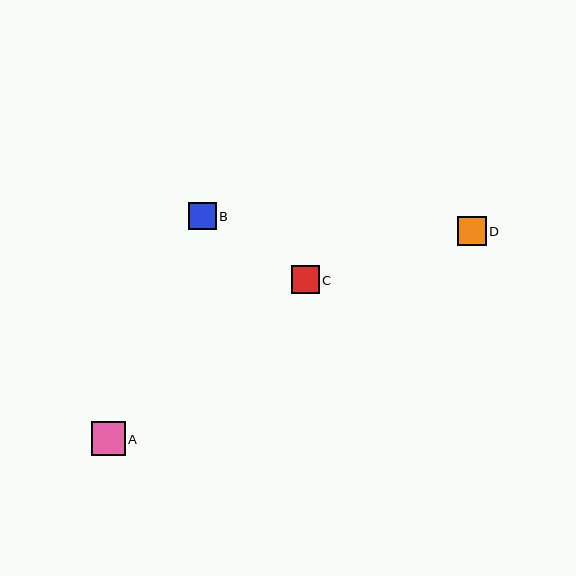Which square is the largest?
Square A is the largest with a size of approximately 34 pixels.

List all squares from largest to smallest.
From largest to smallest: A, D, C, B.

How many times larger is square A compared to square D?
Square A is approximately 1.2 times the size of square D.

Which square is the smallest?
Square B is the smallest with a size of approximately 28 pixels.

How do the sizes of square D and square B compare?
Square D and square B are approximately the same size.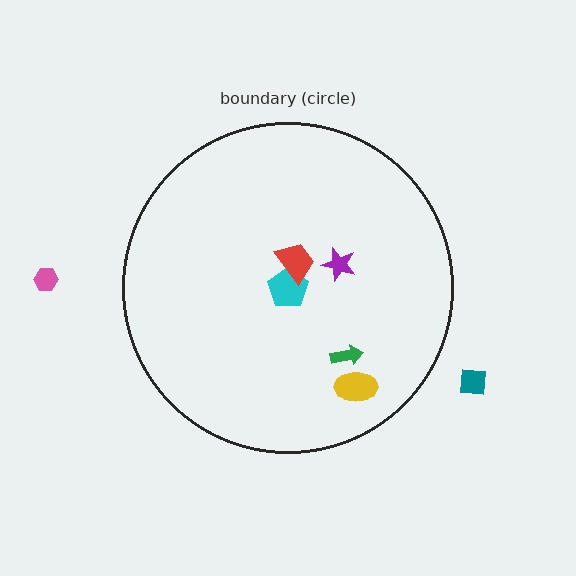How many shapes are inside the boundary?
5 inside, 2 outside.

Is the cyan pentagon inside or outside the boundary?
Inside.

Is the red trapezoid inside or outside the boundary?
Inside.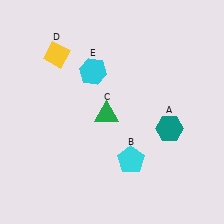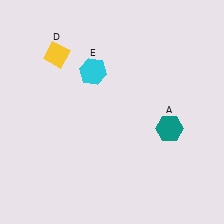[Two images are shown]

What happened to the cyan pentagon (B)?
The cyan pentagon (B) was removed in Image 2. It was in the bottom-right area of Image 1.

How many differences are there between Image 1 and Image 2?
There are 2 differences between the two images.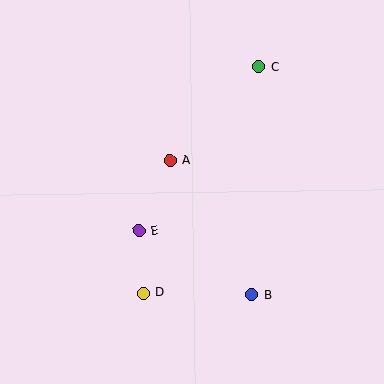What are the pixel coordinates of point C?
Point C is at (259, 67).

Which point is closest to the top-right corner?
Point C is closest to the top-right corner.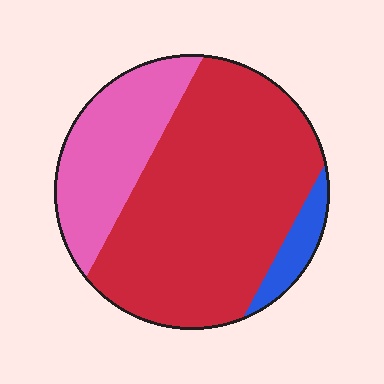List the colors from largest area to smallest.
From largest to smallest: red, pink, blue.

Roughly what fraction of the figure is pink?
Pink takes up about one quarter (1/4) of the figure.